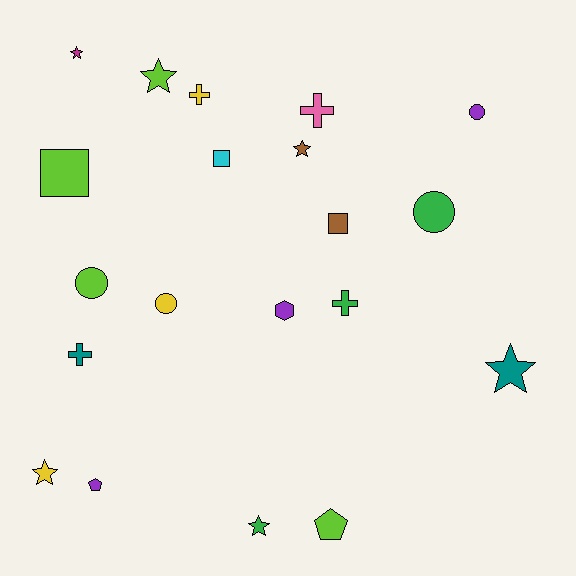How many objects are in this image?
There are 20 objects.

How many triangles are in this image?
There are no triangles.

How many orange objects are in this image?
There are no orange objects.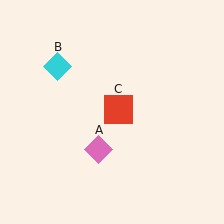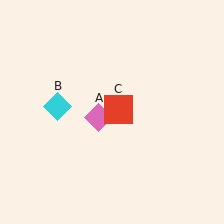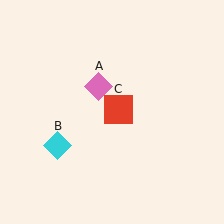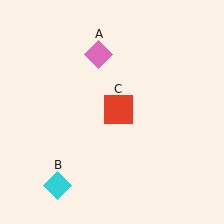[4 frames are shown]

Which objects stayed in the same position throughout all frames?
Red square (object C) remained stationary.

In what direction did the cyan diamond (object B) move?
The cyan diamond (object B) moved down.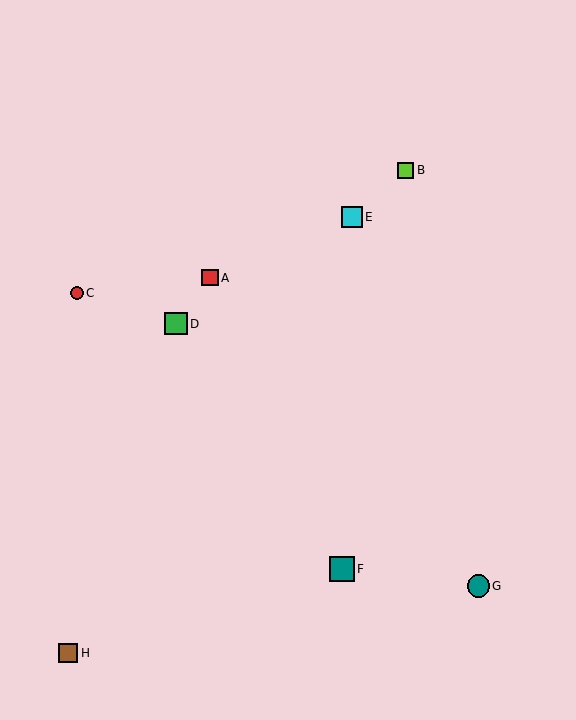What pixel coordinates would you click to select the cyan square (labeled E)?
Click at (352, 217) to select the cyan square E.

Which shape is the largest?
The teal square (labeled F) is the largest.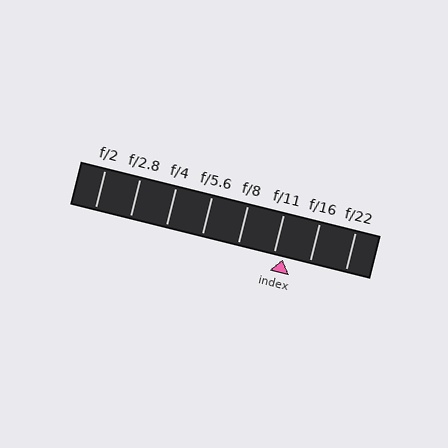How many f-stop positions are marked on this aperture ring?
There are 8 f-stop positions marked.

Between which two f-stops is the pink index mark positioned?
The index mark is between f/11 and f/16.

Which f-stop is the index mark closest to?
The index mark is closest to f/11.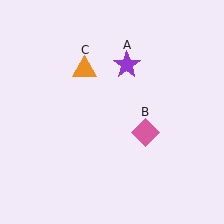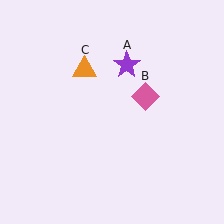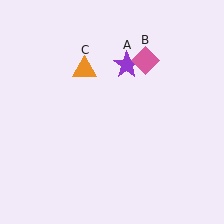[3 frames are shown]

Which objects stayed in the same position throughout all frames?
Purple star (object A) and orange triangle (object C) remained stationary.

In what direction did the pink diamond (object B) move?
The pink diamond (object B) moved up.